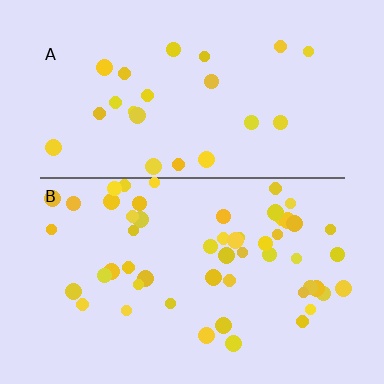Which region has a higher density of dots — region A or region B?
B (the bottom).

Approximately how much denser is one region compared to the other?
Approximately 2.4× — region B over region A.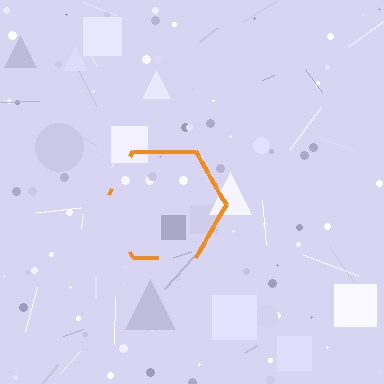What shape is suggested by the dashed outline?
The dashed outline suggests a hexagon.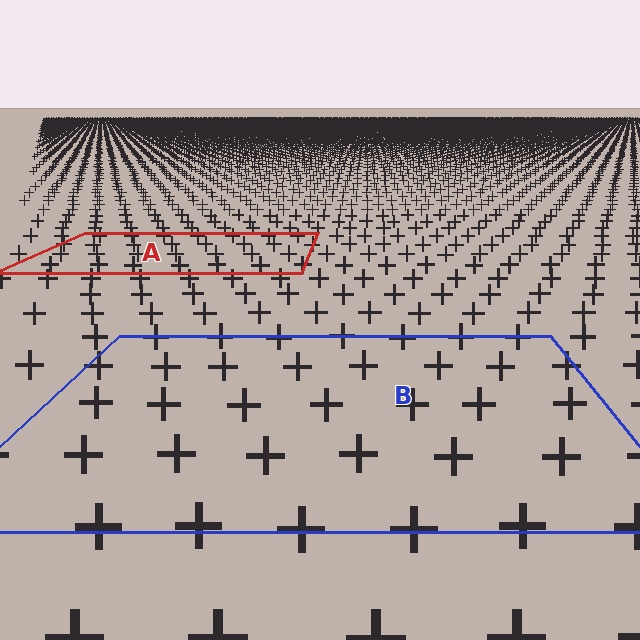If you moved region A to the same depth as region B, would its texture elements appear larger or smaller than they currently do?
They would appear larger. At a closer depth, the same texture elements are projected at a bigger on-screen size.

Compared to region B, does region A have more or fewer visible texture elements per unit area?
Region A has more texture elements per unit area — they are packed more densely because it is farther away.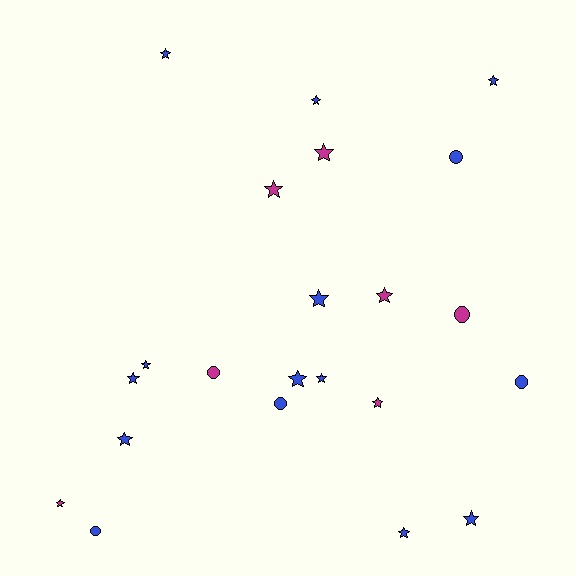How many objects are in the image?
There are 22 objects.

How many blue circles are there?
There are 4 blue circles.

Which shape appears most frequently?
Star, with 16 objects.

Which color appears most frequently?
Blue, with 15 objects.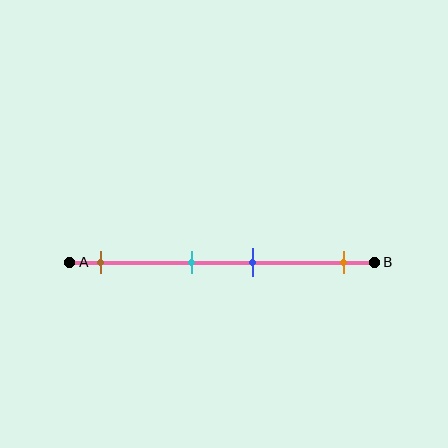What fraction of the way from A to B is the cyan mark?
The cyan mark is approximately 40% (0.4) of the way from A to B.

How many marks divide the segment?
There are 4 marks dividing the segment.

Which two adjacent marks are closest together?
The cyan and blue marks are the closest adjacent pair.